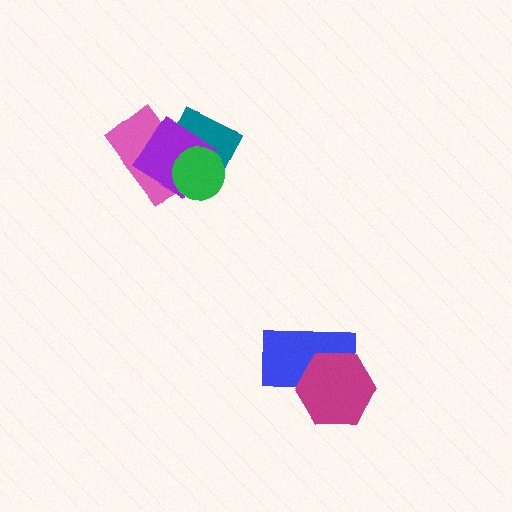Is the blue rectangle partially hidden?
Yes, it is partially covered by another shape.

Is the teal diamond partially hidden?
Yes, it is partially covered by another shape.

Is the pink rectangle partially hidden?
Yes, it is partially covered by another shape.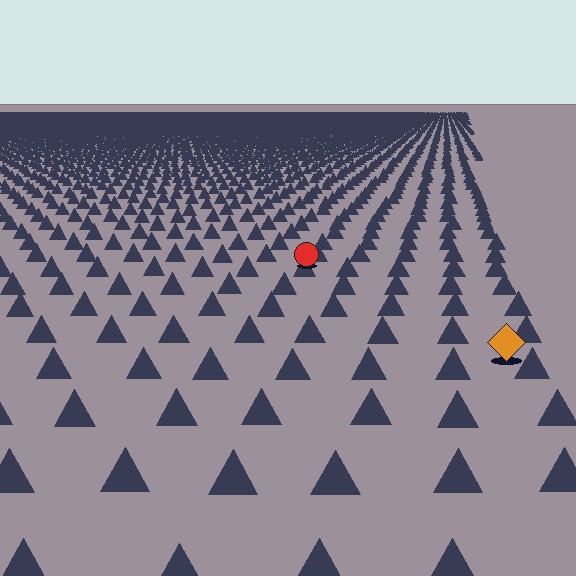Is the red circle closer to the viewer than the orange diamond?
No. The orange diamond is closer — you can tell from the texture gradient: the ground texture is coarser near it.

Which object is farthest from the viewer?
The red circle is farthest from the viewer. It appears smaller and the ground texture around it is denser.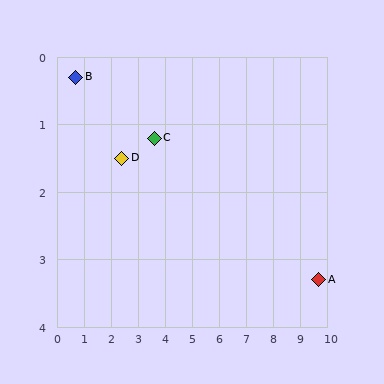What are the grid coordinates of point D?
Point D is at approximately (2.4, 1.5).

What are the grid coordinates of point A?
Point A is at approximately (9.7, 3.3).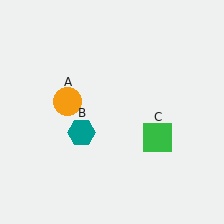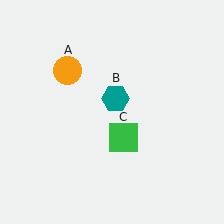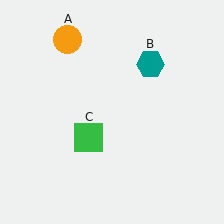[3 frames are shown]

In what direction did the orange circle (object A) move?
The orange circle (object A) moved up.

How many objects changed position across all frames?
3 objects changed position: orange circle (object A), teal hexagon (object B), green square (object C).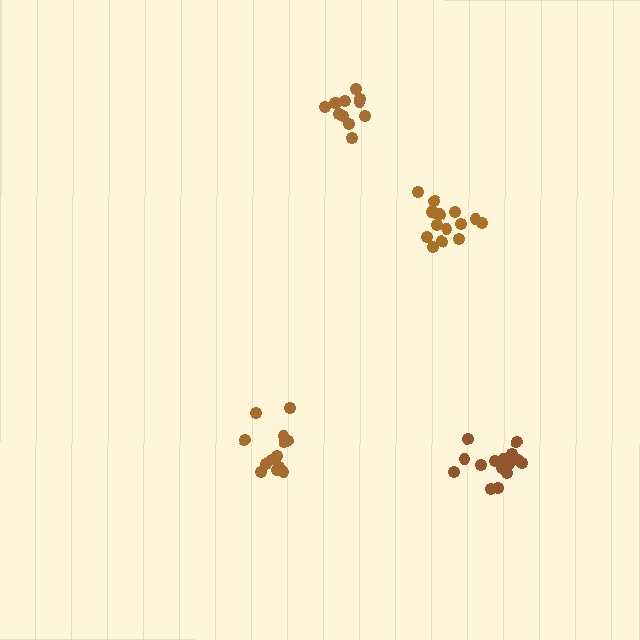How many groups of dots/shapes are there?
There are 4 groups.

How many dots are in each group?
Group 1: 13 dots, Group 2: 15 dots, Group 3: 12 dots, Group 4: 15 dots (55 total).